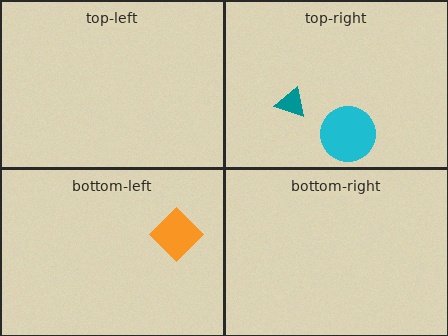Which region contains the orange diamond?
The bottom-left region.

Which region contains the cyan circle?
The top-right region.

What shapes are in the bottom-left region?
The orange diamond.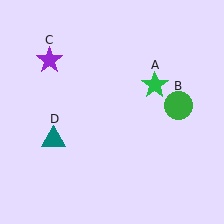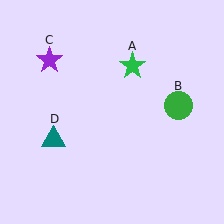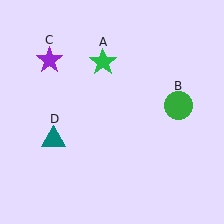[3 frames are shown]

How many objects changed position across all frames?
1 object changed position: green star (object A).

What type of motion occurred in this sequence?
The green star (object A) rotated counterclockwise around the center of the scene.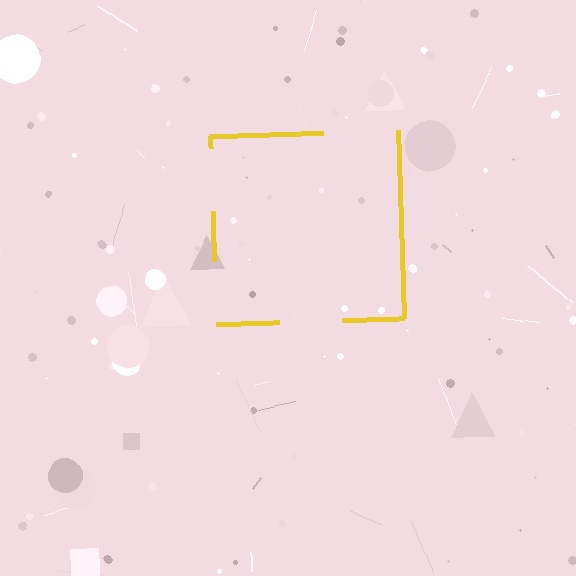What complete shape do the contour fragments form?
The contour fragments form a square.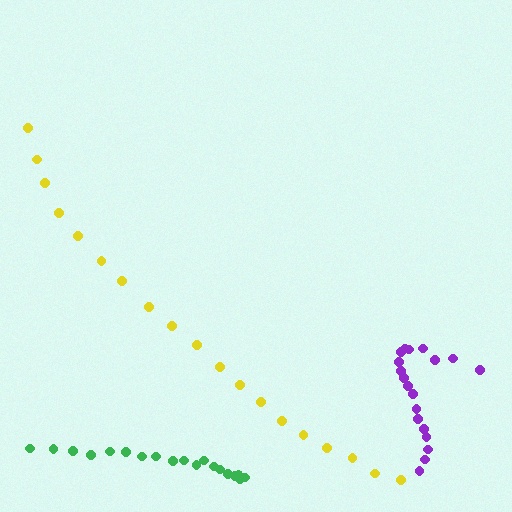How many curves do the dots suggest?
There are 3 distinct paths.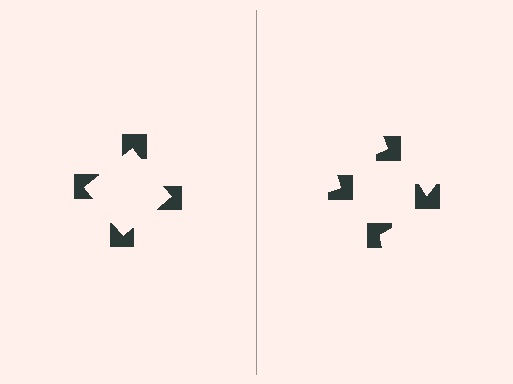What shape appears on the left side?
An illusory square.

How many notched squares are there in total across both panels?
8 — 4 on each side.